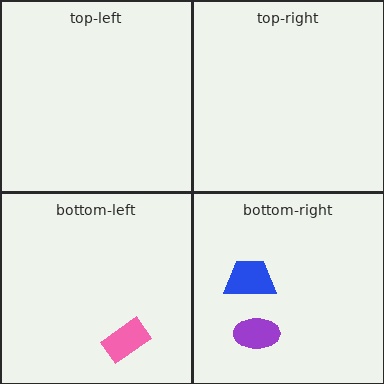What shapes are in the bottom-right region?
The purple ellipse, the blue trapezoid.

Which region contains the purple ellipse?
The bottom-right region.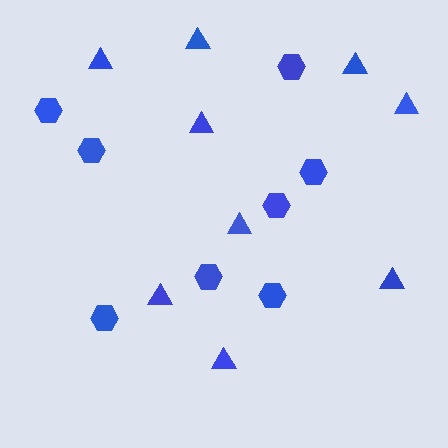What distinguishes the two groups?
There are 2 groups: one group of triangles (9) and one group of hexagons (8).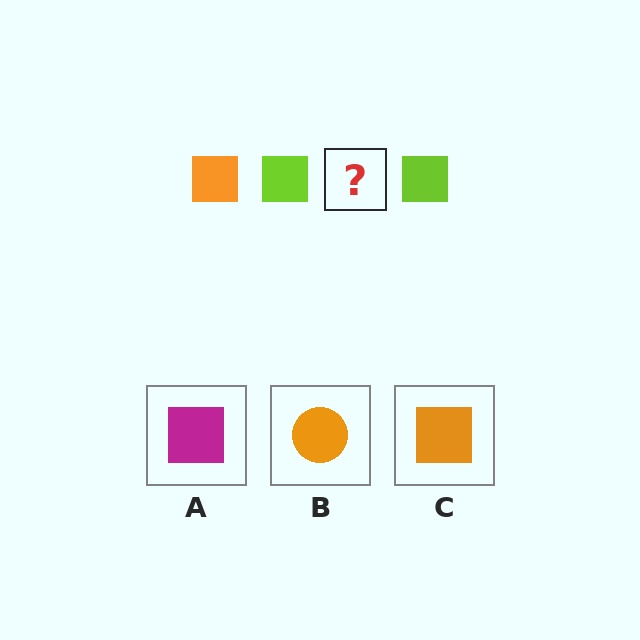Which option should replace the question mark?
Option C.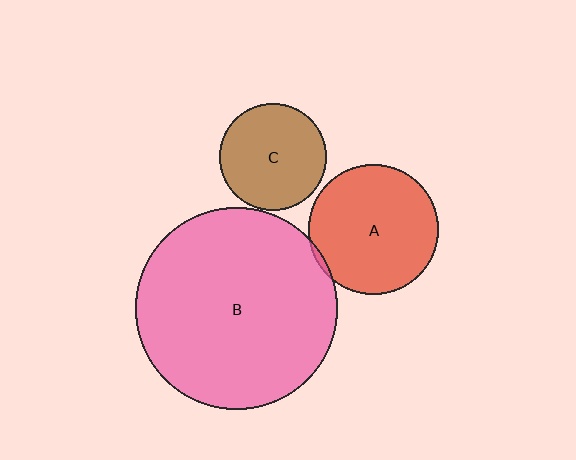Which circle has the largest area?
Circle B (pink).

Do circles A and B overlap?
Yes.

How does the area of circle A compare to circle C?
Approximately 1.5 times.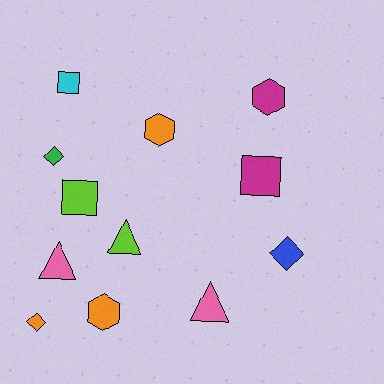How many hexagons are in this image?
There are 3 hexagons.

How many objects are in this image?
There are 12 objects.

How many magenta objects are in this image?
There are 2 magenta objects.